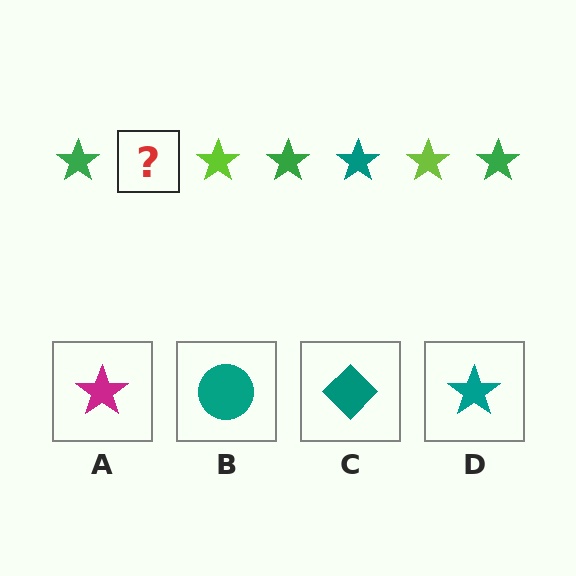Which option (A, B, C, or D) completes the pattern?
D.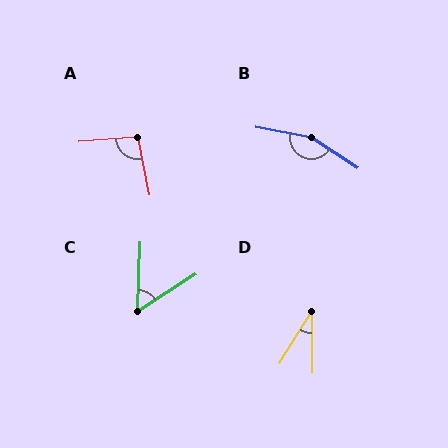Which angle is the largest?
B, at approximately 157 degrees.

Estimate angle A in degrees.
Approximately 97 degrees.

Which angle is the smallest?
D, at approximately 32 degrees.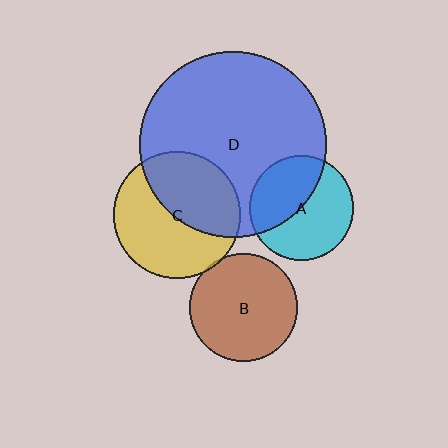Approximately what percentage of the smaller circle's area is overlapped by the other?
Approximately 45%.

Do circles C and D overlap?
Yes.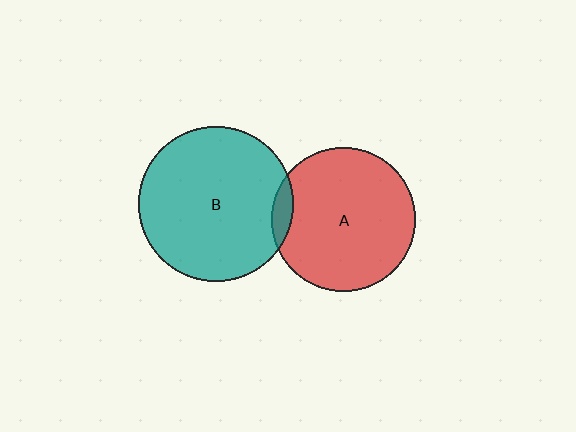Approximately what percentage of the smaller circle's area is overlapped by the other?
Approximately 5%.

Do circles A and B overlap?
Yes.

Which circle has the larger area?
Circle B (teal).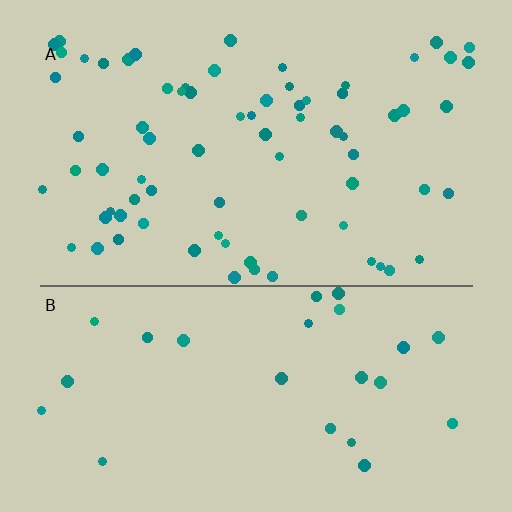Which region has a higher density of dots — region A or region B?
A (the top).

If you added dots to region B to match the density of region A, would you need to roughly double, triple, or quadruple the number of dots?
Approximately triple.